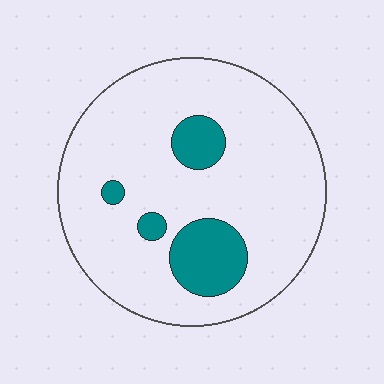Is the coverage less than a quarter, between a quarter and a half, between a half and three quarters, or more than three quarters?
Less than a quarter.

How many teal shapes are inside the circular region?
4.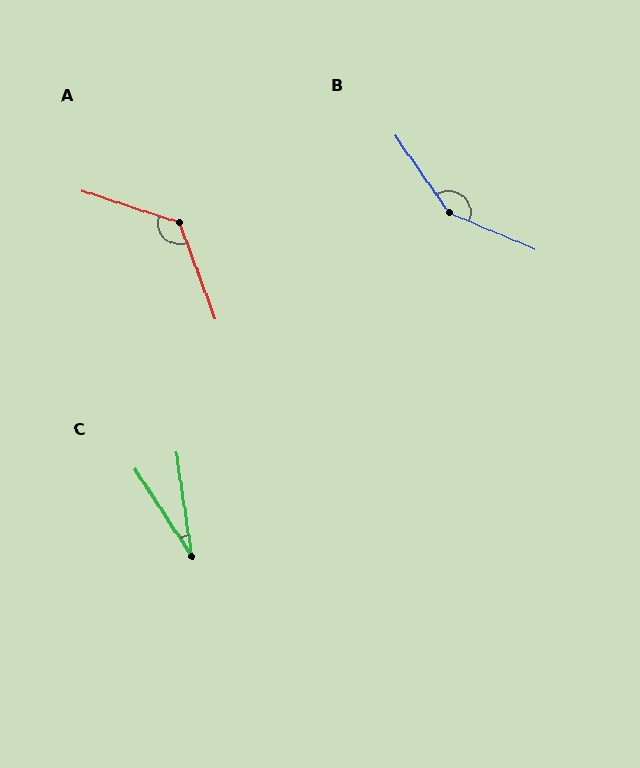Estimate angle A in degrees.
Approximately 129 degrees.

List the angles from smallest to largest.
C (25°), A (129°), B (147°).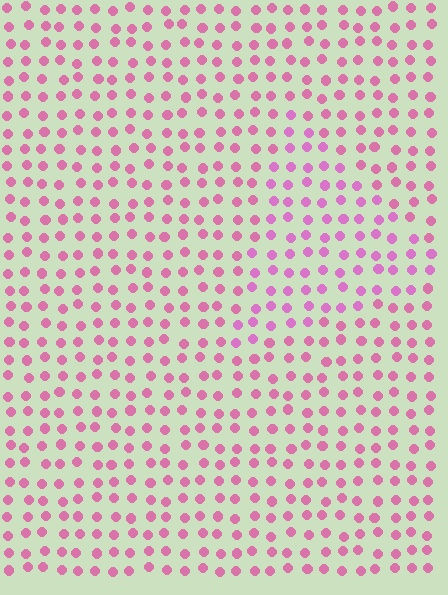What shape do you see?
I see a triangle.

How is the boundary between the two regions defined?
The boundary is defined purely by a slight shift in hue (about 19 degrees). Spacing, size, and orientation are identical on both sides.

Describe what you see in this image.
The image is filled with small pink elements in a uniform arrangement. A triangle-shaped region is visible where the elements are tinted to a slightly different hue, forming a subtle color boundary.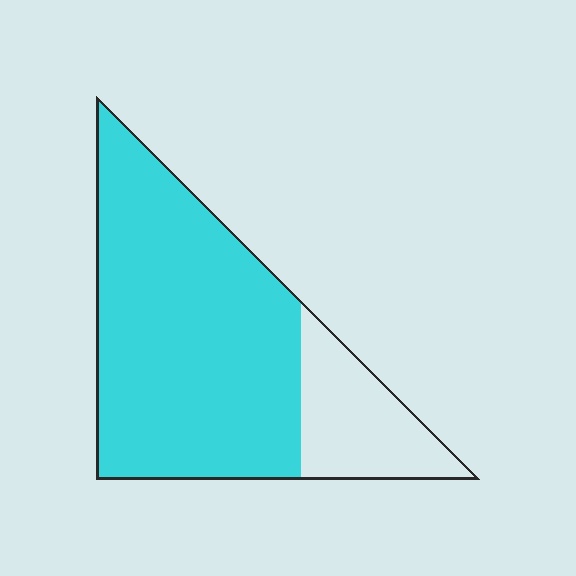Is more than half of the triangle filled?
Yes.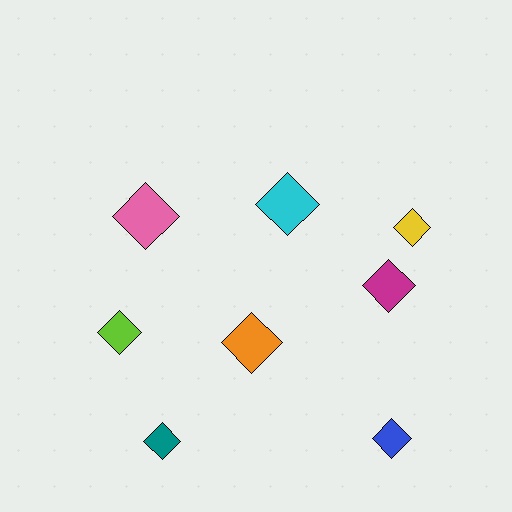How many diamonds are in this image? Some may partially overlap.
There are 8 diamonds.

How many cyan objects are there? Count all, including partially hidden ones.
There is 1 cyan object.